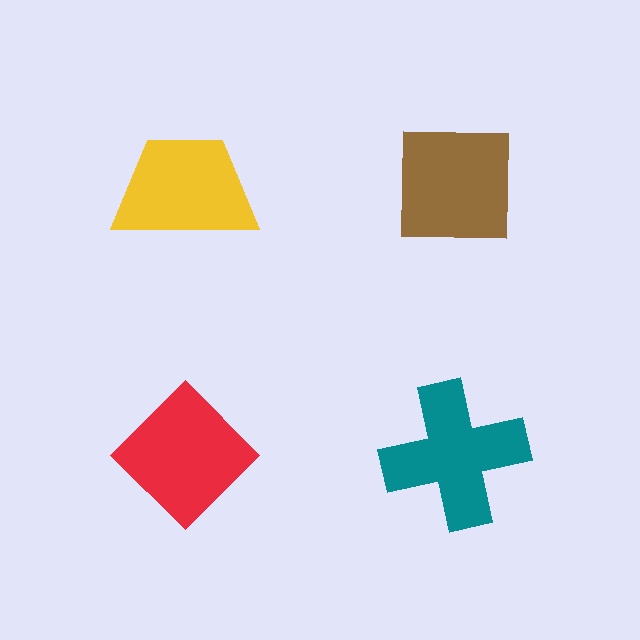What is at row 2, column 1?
A red diamond.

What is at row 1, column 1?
A yellow trapezoid.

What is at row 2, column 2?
A teal cross.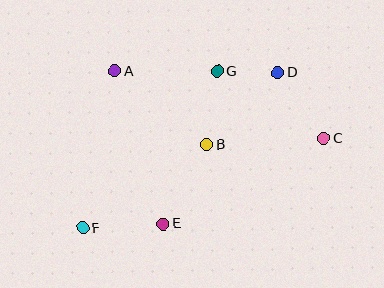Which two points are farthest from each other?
Points C and F are farthest from each other.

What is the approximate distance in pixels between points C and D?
The distance between C and D is approximately 80 pixels.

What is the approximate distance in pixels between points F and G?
The distance between F and G is approximately 206 pixels.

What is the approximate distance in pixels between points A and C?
The distance between A and C is approximately 220 pixels.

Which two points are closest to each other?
Points D and G are closest to each other.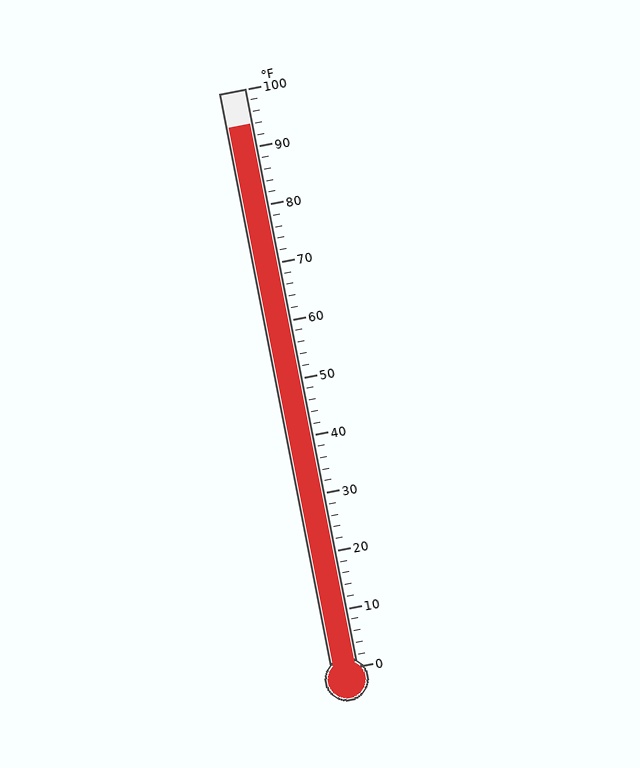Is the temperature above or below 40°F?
The temperature is above 40°F.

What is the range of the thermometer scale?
The thermometer scale ranges from 0°F to 100°F.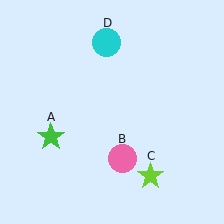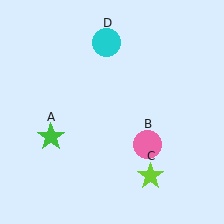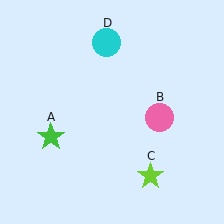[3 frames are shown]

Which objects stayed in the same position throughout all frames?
Green star (object A) and lime star (object C) and cyan circle (object D) remained stationary.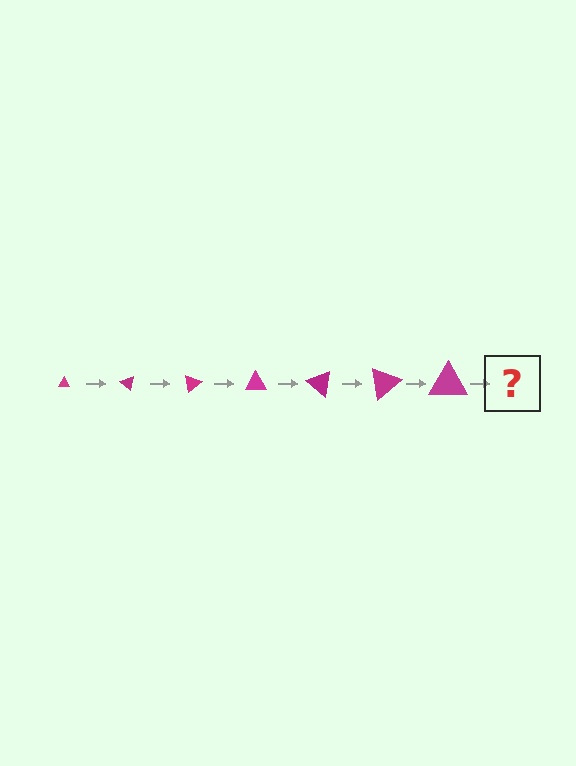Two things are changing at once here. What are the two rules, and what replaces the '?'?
The two rules are that the triangle grows larger each step and it rotates 40 degrees each step. The '?' should be a triangle, larger than the previous one and rotated 280 degrees from the start.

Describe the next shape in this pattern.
It should be a triangle, larger than the previous one and rotated 280 degrees from the start.